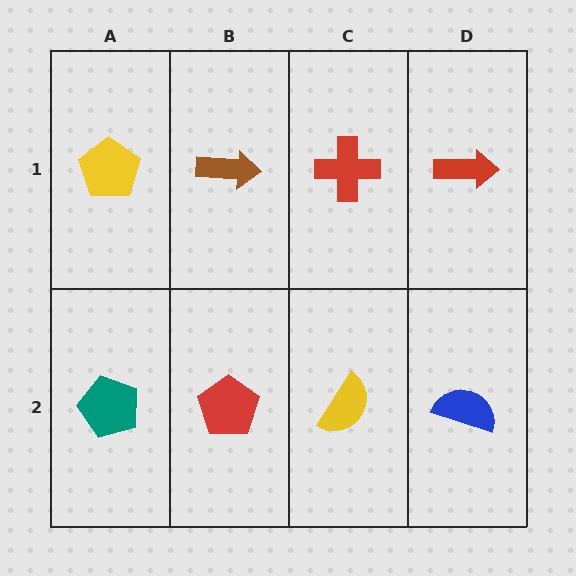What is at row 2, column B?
A red pentagon.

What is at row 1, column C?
A red cross.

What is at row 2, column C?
A yellow semicircle.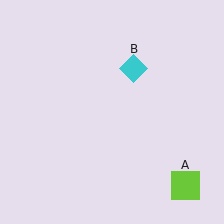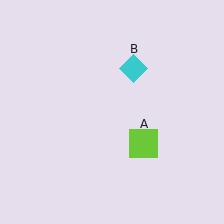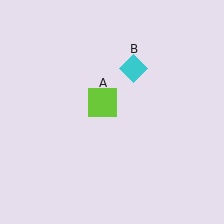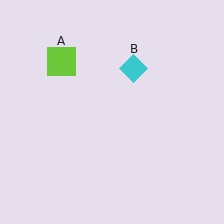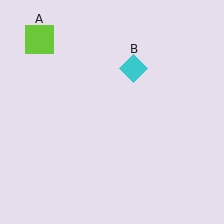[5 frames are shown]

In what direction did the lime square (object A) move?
The lime square (object A) moved up and to the left.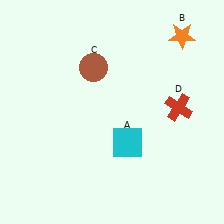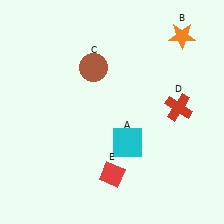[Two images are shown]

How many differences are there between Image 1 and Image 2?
There is 1 difference between the two images.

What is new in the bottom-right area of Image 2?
A red diamond (E) was added in the bottom-right area of Image 2.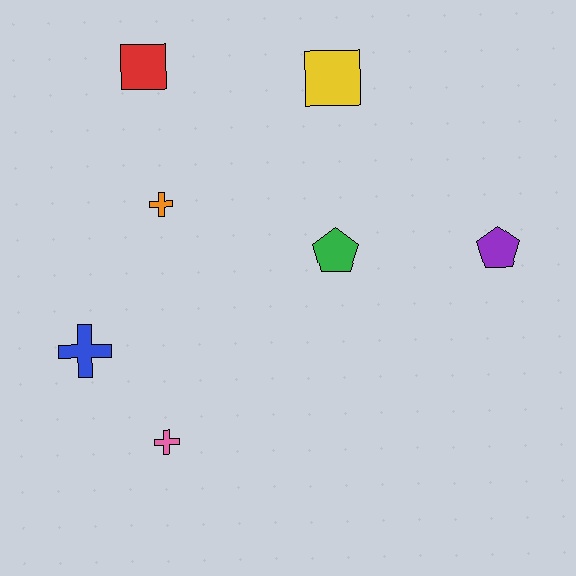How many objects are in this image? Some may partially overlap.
There are 7 objects.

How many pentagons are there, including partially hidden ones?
There are 2 pentagons.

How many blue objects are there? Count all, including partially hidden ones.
There is 1 blue object.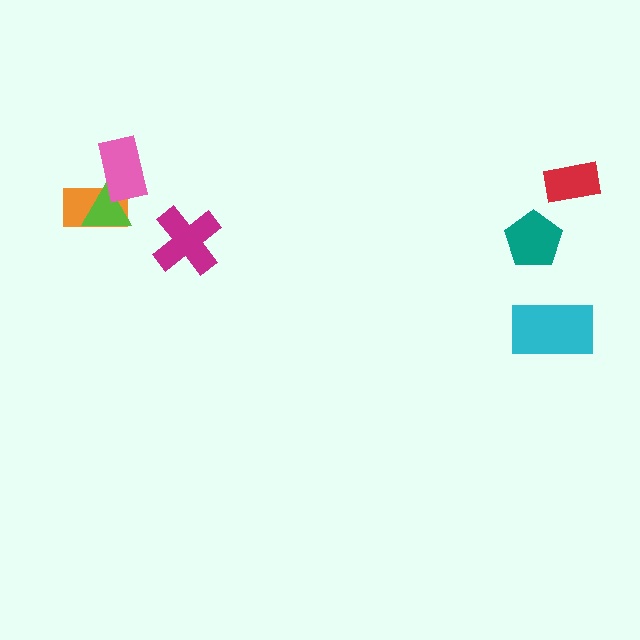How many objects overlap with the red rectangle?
0 objects overlap with the red rectangle.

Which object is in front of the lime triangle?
The pink rectangle is in front of the lime triangle.